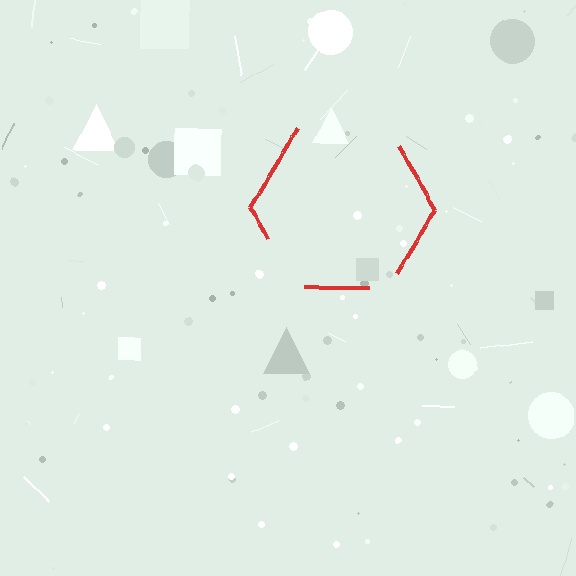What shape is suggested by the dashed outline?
The dashed outline suggests a hexagon.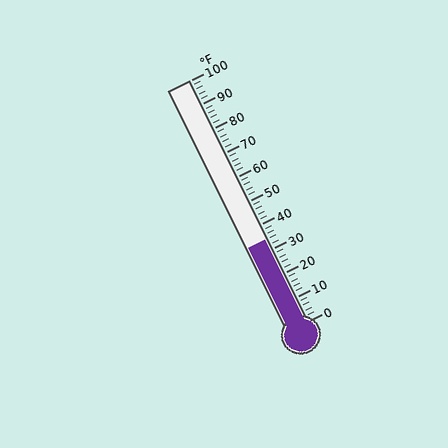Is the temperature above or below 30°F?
The temperature is above 30°F.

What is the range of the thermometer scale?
The thermometer scale ranges from 0°F to 100°F.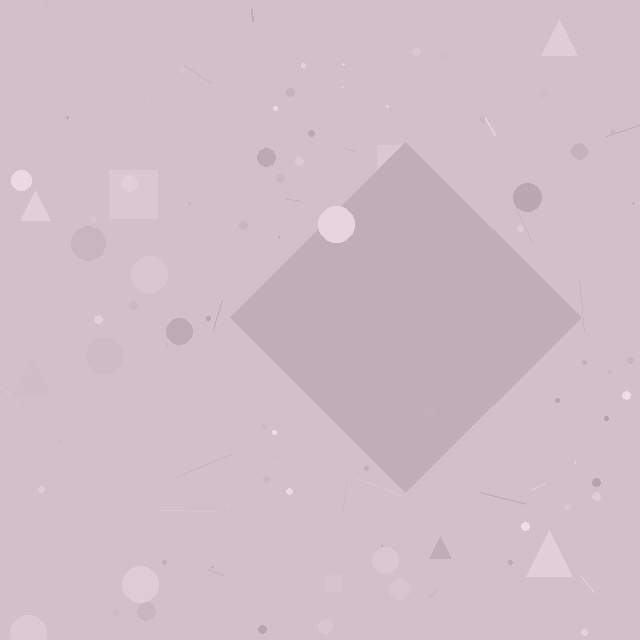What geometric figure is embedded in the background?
A diamond is embedded in the background.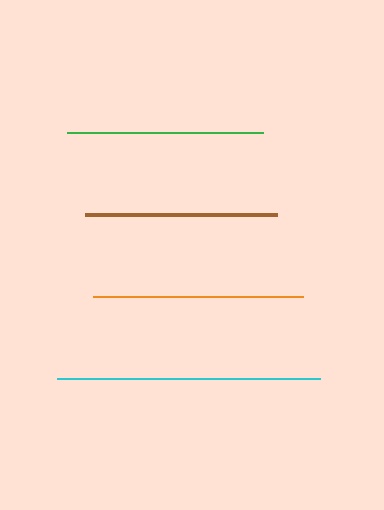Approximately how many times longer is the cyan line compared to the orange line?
The cyan line is approximately 1.3 times the length of the orange line.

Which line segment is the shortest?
The brown line is the shortest at approximately 192 pixels.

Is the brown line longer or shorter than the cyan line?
The cyan line is longer than the brown line.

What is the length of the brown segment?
The brown segment is approximately 192 pixels long.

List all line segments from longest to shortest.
From longest to shortest: cyan, orange, green, brown.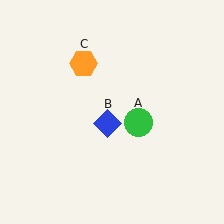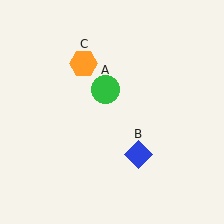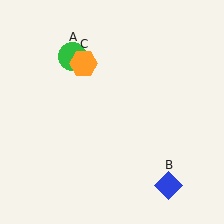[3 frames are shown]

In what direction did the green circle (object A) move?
The green circle (object A) moved up and to the left.